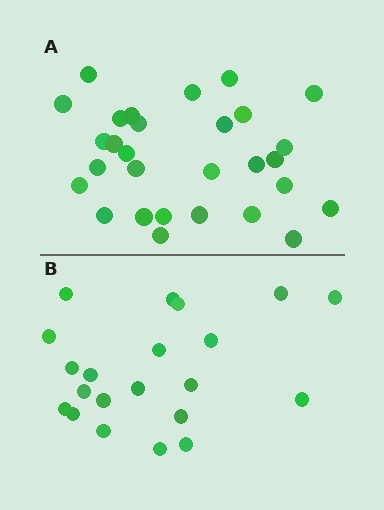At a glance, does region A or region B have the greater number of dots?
Region A (the top region) has more dots.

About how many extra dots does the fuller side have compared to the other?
Region A has roughly 8 or so more dots than region B.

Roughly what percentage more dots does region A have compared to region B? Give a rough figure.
About 40% more.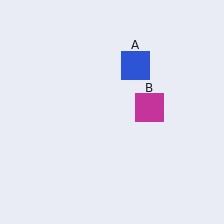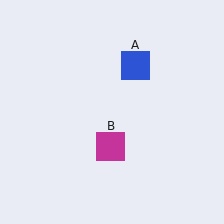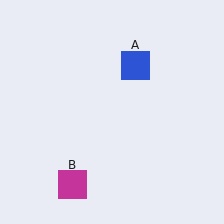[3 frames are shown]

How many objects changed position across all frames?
1 object changed position: magenta square (object B).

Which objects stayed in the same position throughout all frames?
Blue square (object A) remained stationary.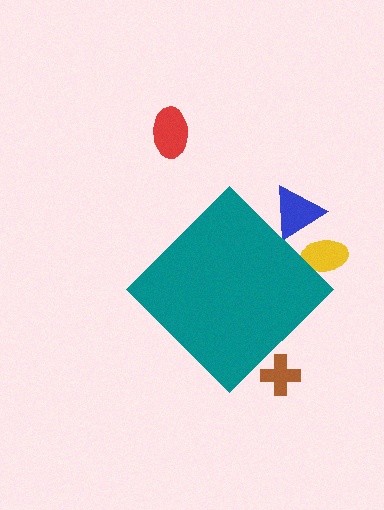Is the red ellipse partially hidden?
No, the red ellipse is fully visible.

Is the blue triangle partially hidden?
Yes, the blue triangle is partially hidden behind the teal diamond.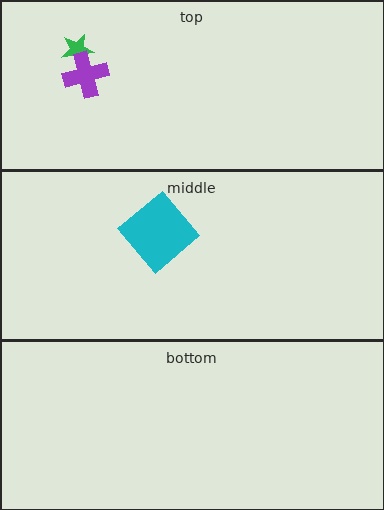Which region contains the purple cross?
The top region.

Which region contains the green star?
The top region.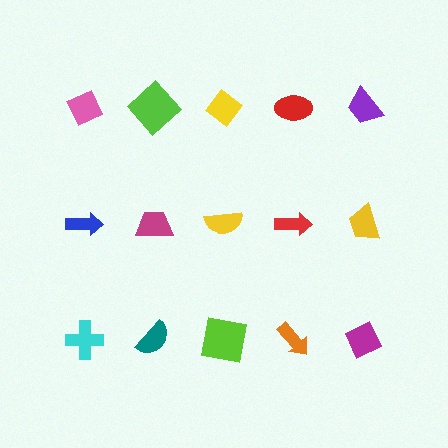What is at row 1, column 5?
A purple trapezoid.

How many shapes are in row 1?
5 shapes.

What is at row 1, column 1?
A pink diamond.